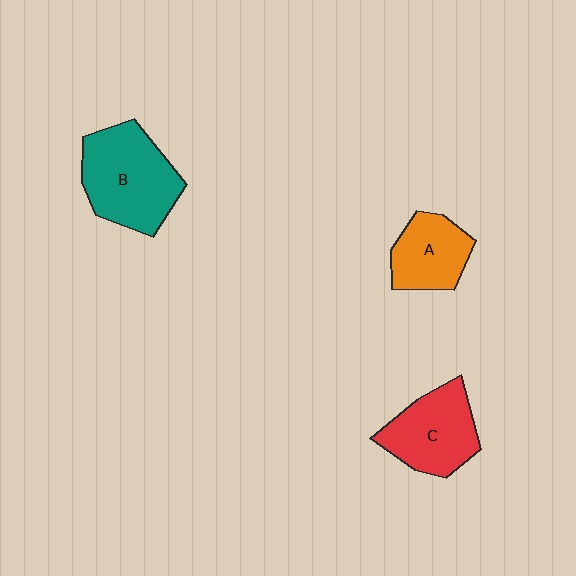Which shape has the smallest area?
Shape A (orange).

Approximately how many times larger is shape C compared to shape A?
Approximately 1.3 times.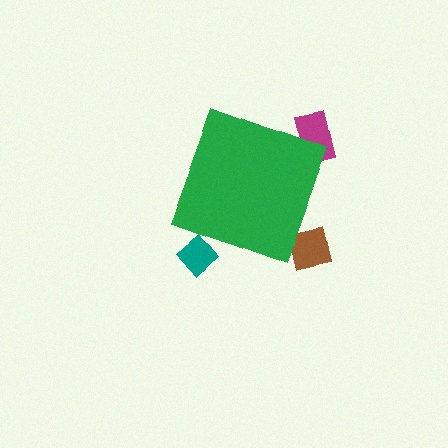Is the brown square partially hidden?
Yes, the brown square is partially hidden behind the green diamond.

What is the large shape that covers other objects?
A green diamond.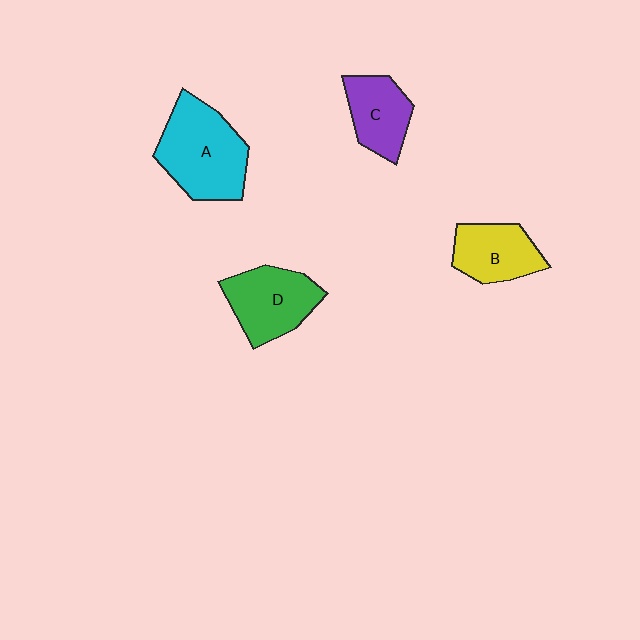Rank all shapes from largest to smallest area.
From largest to smallest: A (cyan), D (green), B (yellow), C (purple).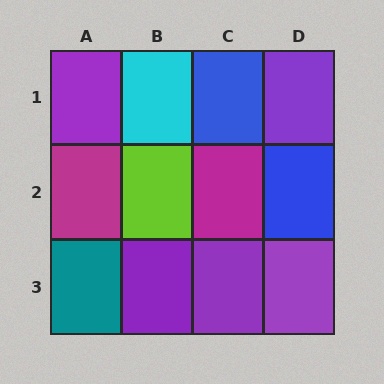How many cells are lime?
1 cell is lime.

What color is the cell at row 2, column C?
Magenta.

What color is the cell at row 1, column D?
Purple.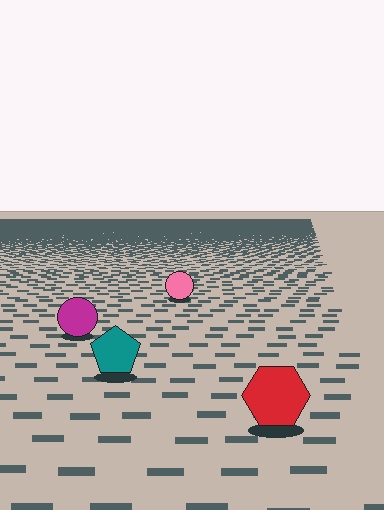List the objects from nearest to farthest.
From nearest to farthest: the red hexagon, the teal pentagon, the magenta circle, the pink circle.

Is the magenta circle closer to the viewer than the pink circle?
Yes. The magenta circle is closer — you can tell from the texture gradient: the ground texture is coarser near it.